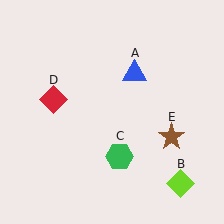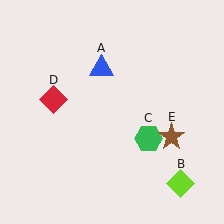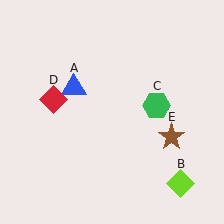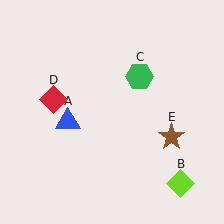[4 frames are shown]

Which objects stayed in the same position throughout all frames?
Lime diamond (object B) and red diamond (object D) and brown star (object E) remained stationary.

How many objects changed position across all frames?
2 objects changed position: blue triangle (object A), green hexagon (object C).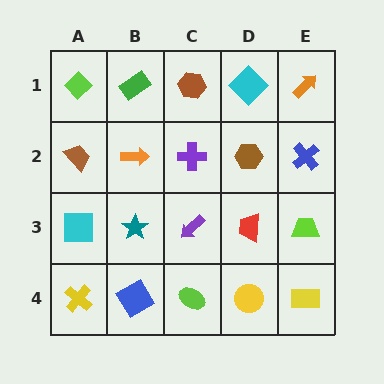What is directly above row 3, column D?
A brown hexagon.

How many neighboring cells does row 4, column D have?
3.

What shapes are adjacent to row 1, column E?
A blue cross (row 2, column E), a cyan diamond (row 1, column D).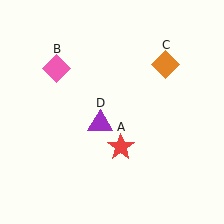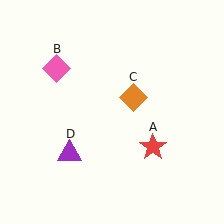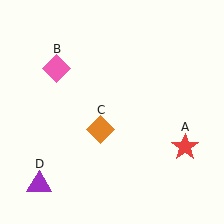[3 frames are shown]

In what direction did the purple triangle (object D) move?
The purple triangle (object D) moved down and to the left.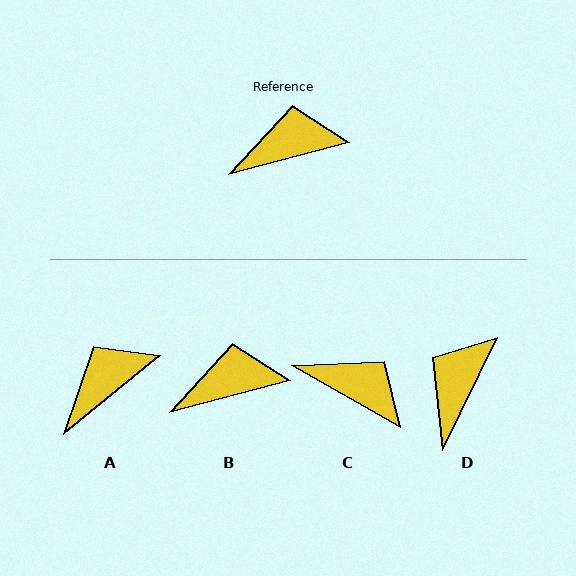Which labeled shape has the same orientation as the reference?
B.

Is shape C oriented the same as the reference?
No, it is off by about 45 degrees.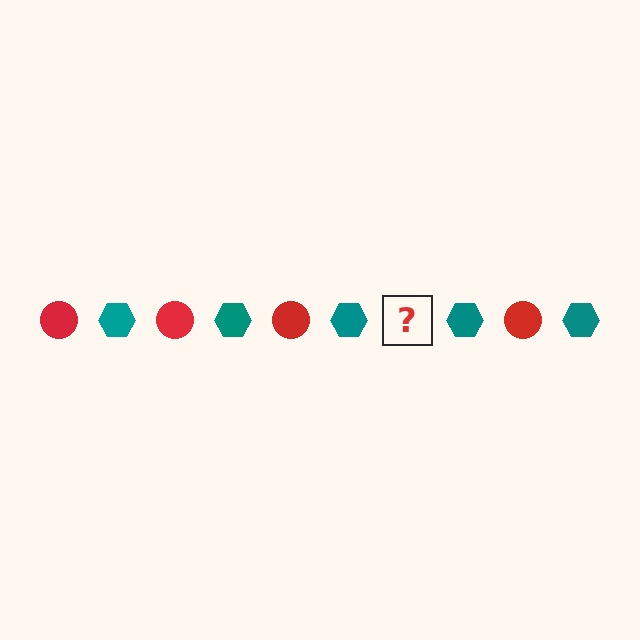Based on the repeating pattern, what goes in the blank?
The blank should be a red circle.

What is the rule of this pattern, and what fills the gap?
The rule is that the pattern alternates between red circle and teal hexagon. The gap should be filled with a red circle.